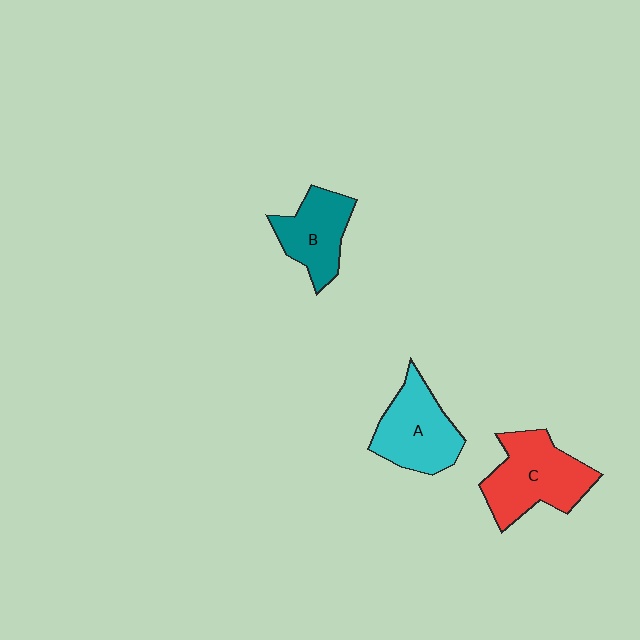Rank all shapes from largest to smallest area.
From largest to smallest: C (red), A (cyan), B (teal).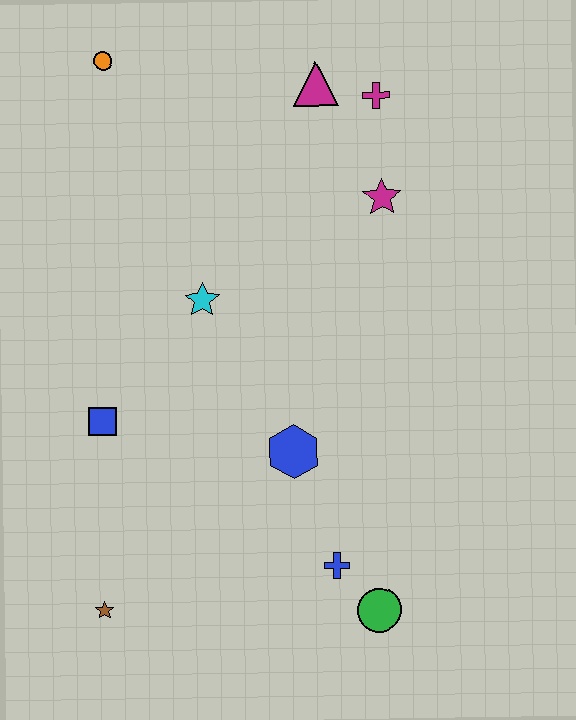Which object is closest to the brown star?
The blue square is closest to the brown star.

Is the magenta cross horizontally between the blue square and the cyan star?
No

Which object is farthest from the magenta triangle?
The brown star is farthest from the magenta triangle.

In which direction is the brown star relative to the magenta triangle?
The brown star is below the magenta triangle.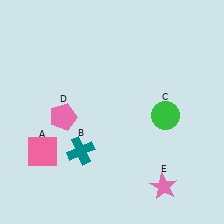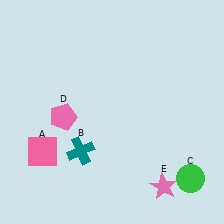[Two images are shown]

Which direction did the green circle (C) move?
The green circle (C) moved down.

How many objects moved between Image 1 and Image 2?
1 object moved between the two images.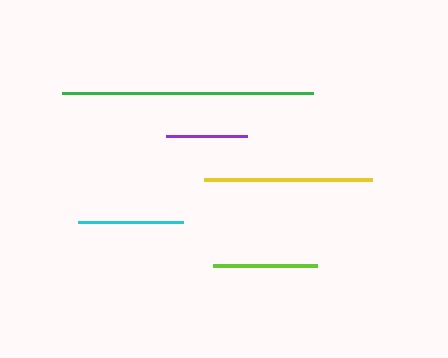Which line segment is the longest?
The green line is the longest at approximately 251 pixels.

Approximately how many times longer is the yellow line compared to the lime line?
The yellow line is approximately 1.6 times the length of the lime line.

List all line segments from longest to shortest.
From longest to shortest: green, yellow, cyan, lime, purple.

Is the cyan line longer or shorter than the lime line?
The cyan line is longer than the lime line.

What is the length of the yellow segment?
The yellow segment is approximately 168 pixels long.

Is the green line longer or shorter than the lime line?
The green line is longer than the lime line.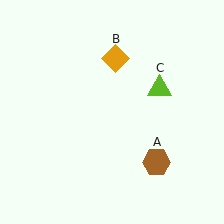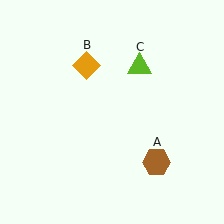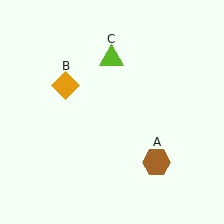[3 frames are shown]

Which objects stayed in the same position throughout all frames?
Brown hexagon (object A) remained stationary.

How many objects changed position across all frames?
2 objects changed position: orange diamond (object B), lime triangle (object C).